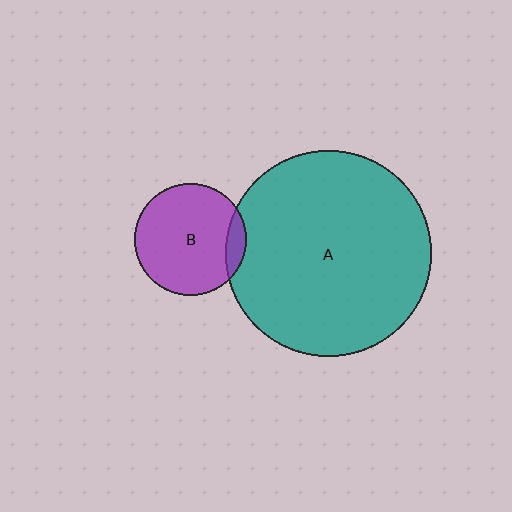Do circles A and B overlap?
Yes.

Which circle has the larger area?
Circle A (teal).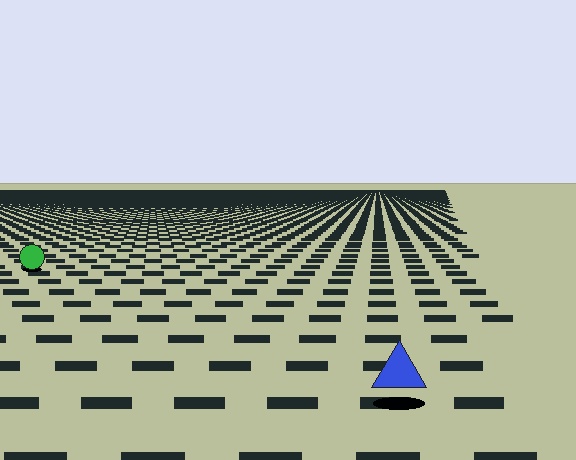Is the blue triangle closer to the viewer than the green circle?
Yes. The blue triangle is closer — you can tell from the texture gradient: the ground texture is coarser near it.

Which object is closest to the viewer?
The blue triangle is closest. The texture marks near it are larger and more spread out.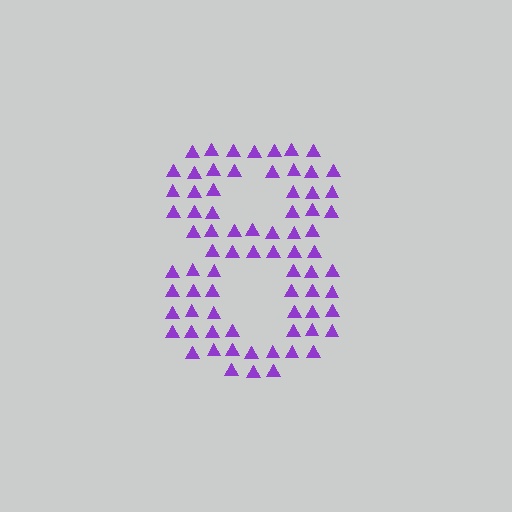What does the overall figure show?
The overall figure shows the digit 8.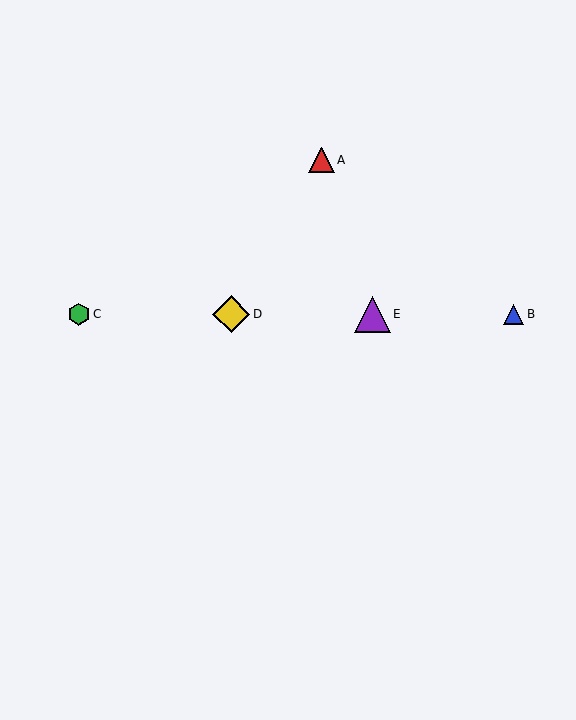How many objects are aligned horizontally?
4 objects (B, C, D, E) are aligned horizontally.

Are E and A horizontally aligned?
No, E is at y≈314 and A is at y≈160.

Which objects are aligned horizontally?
Objects B, C, D, E are aligned horizontally.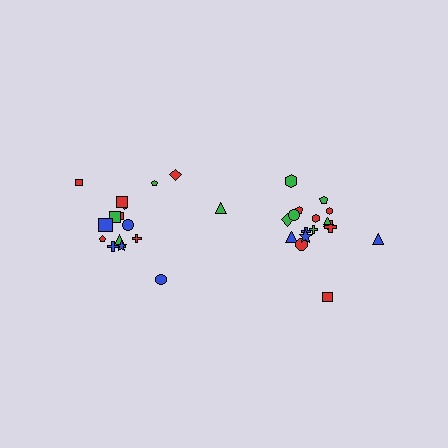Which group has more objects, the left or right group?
The right group.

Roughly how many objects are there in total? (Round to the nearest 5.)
Roughly 35 objects in total.